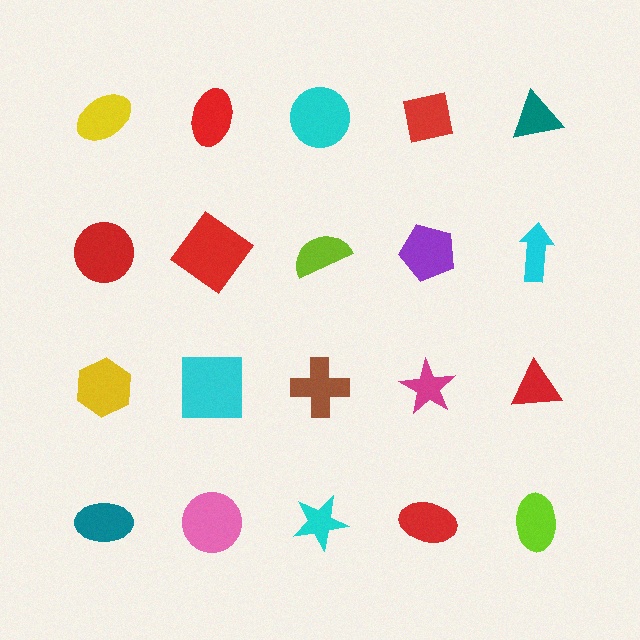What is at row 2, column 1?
A red circle.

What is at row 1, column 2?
A red ellipse.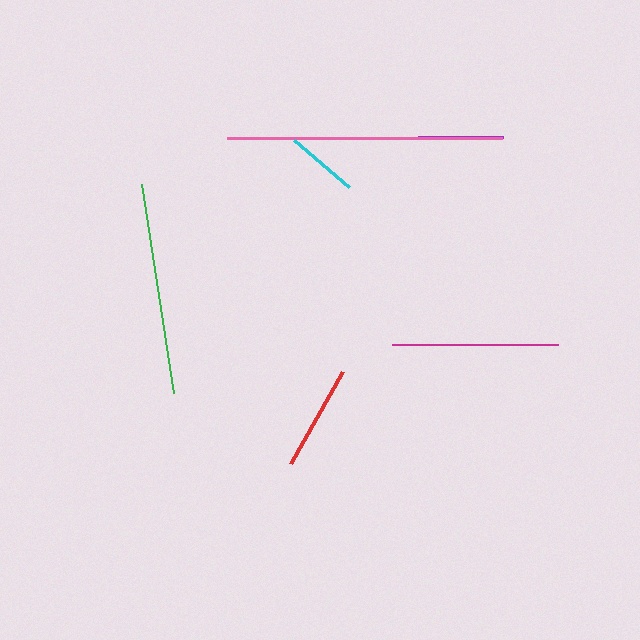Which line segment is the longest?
The pink line is the longest at approximately 276 pixels.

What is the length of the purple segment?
The purple segment is approximately 85 pixels long.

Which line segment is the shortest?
The cyan line is the shortest at approximately 72 pixels.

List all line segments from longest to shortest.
From longest to shortest: pink, green, magenta, red, purple, cyan.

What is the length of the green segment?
The green segment is approximately 211 pixels long.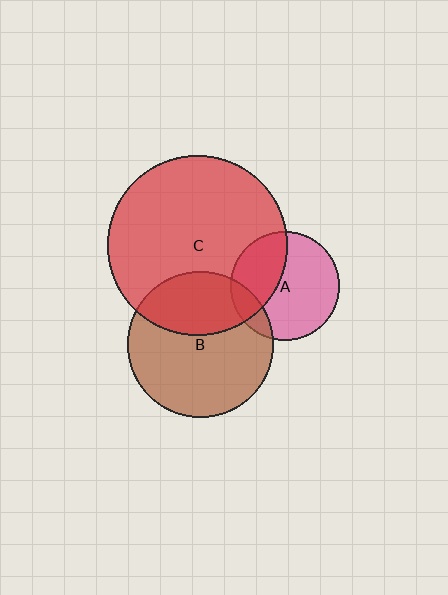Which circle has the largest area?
Circle C (red).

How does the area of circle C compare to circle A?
Approximately 2.7 times.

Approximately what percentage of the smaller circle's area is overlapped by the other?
Approximately 35%.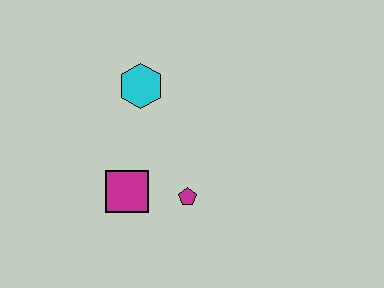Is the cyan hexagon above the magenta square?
Yes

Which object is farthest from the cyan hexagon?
The magenta pentagon is farthest from the cyan hexagon.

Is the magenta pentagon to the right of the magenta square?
Yes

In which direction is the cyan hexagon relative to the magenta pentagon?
The cyan hexagon is above the magenta pentagon.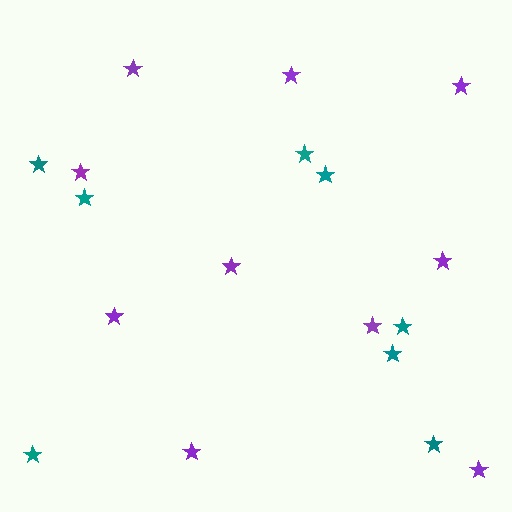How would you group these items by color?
There are 2 groups: one group of purple stars (10) and one group of teal stars (8).